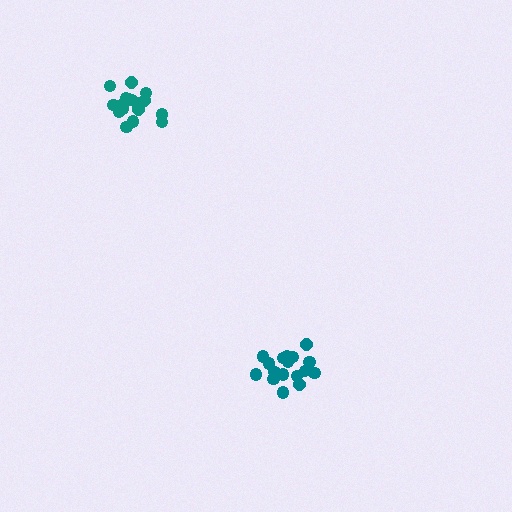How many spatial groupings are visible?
There are 2 spatial groupings.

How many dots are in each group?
Group 1: 17 dots, Group 2: 17 dots (34 total).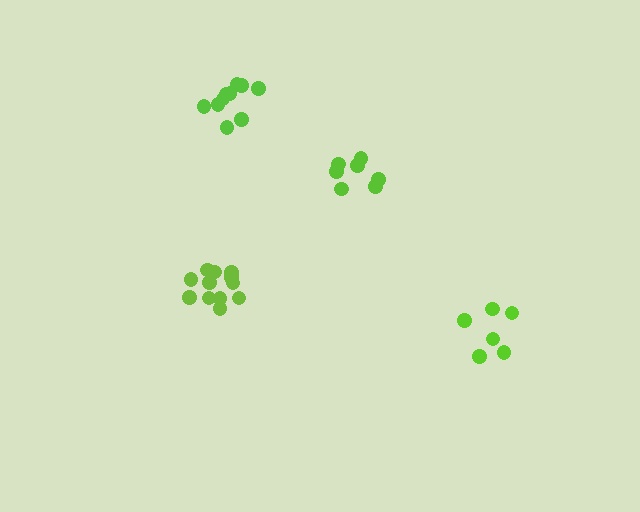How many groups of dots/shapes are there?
There are 4 groups.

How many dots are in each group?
Group 1: 7 dots, Group 2: 6 dots, Group 3: 10 dots, Group 4: 12 dots (35 total).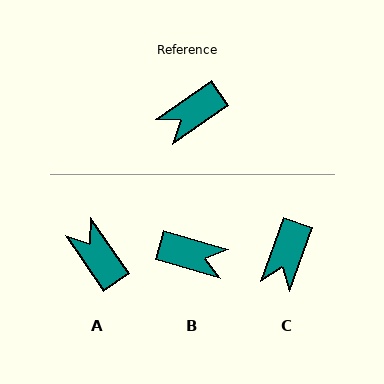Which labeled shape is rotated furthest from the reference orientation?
B, about 129 degrees away.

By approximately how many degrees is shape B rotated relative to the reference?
Approximately 129 degrees counter-clockwise.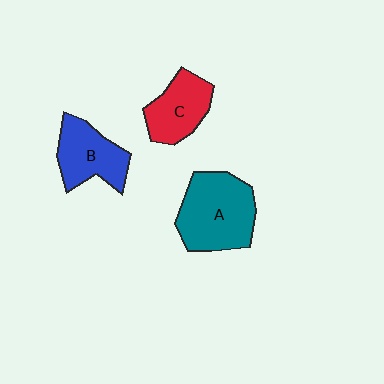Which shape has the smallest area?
Shape C (red).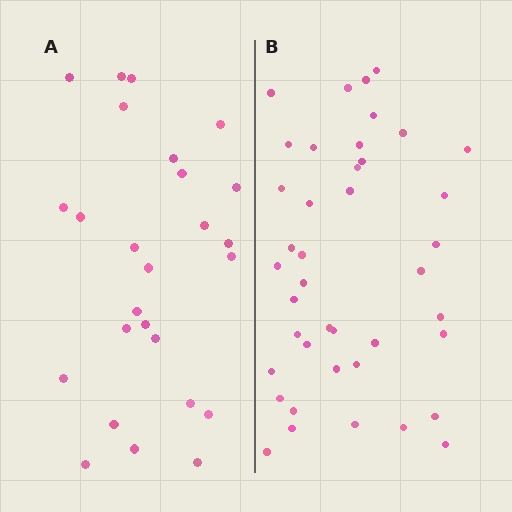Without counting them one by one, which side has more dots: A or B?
Region B (the right region) has more dots.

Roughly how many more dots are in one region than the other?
Region B has approximately 15 more dots than region A.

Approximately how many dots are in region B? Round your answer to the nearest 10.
About 40 dots. (The exact count is 41, which rounds to 40.)